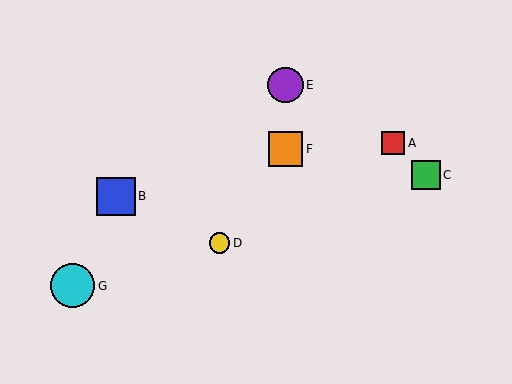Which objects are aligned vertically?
Objects E, F are aligned vertically.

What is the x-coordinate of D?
Object D is at x≈220.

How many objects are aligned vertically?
2 objects (E, F) are aligned vertically.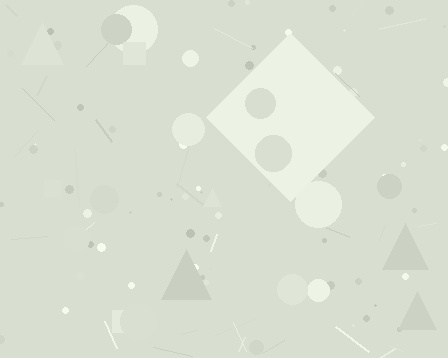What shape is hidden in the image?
A diamond is hidden in the image.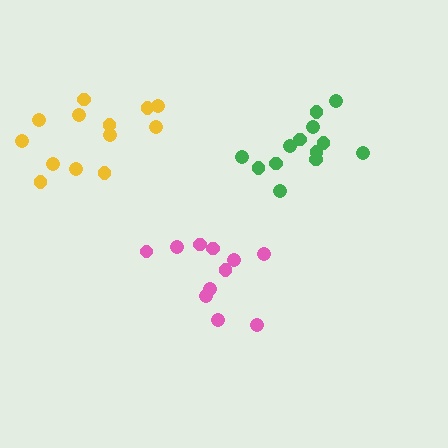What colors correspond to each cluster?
The clusters are colored: yellow, green, pink.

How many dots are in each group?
Group 1: 13 dots, Group 2: 13 dots, Group 3: 11 dots (37 total).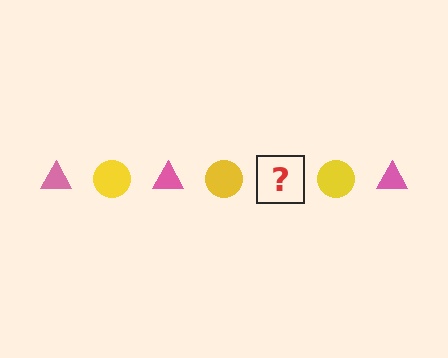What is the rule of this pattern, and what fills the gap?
The rule is that the pattern alternates between pink triangle and yellow circle. The gap should be filled with a pink triangle.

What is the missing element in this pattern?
The missing element is a pink triangle.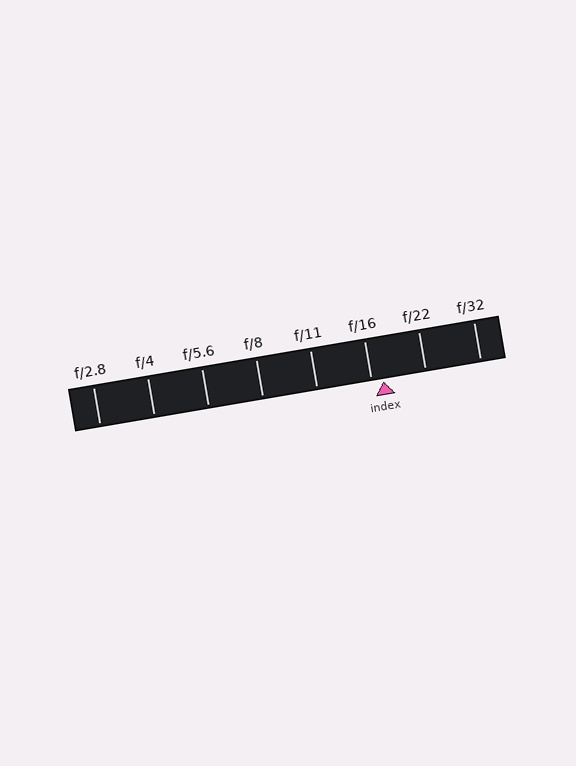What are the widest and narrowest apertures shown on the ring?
The widest aperture shown is f/2.8 and the narrowest is f/32.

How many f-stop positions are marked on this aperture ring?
There are 8 f-stop positions marked.